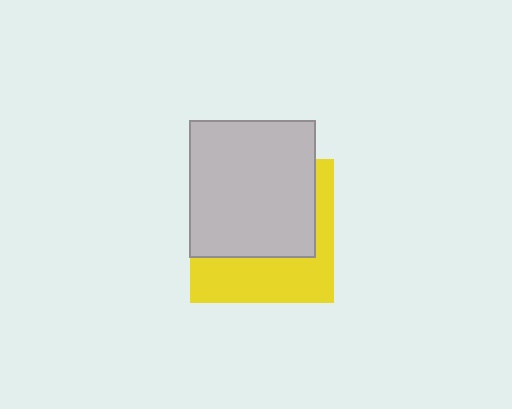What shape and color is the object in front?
The object in front is a light gray rectangle.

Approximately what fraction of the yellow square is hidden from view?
Roughly 60% of the yellow square is hidden behind the light gray rectangle.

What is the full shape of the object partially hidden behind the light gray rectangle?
The partially hidden object is a yellow square.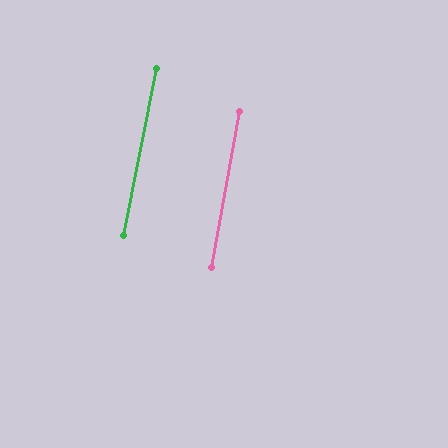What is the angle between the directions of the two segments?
Approximately 0 degrees.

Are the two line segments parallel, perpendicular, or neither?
Parallel — their directions differ by only 0.5°.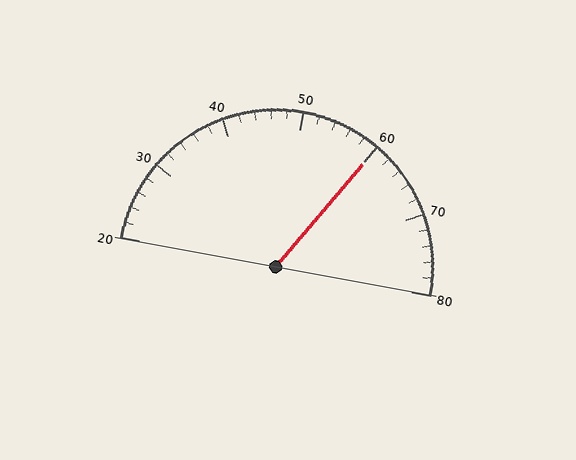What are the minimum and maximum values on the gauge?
The gauge ranges from 20 to 80.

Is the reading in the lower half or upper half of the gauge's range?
The reading is in the upper half of the range (20 to 80).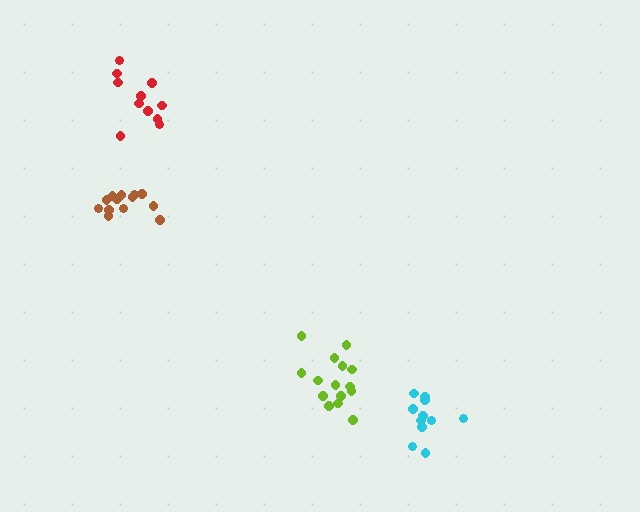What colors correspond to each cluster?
The clusters are colored: red, brown, cyan, lime.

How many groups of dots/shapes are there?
There are 4 groups.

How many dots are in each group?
Group 1: 11 dots, Group 2: 13 dots, Group 3: 11 dots, Group 4: 15 dots (50 total).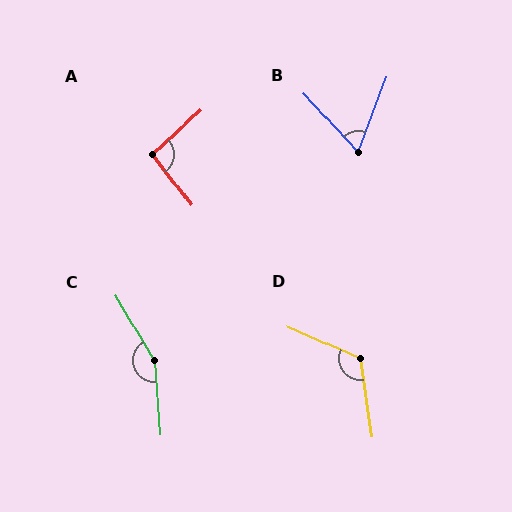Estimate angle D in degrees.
Approximately 123 degrees.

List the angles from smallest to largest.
B (63°), A (95°), D (123°), C (153°).